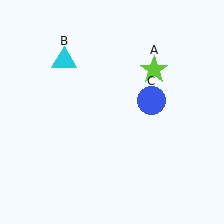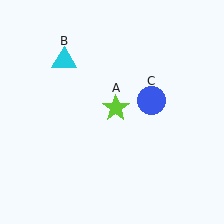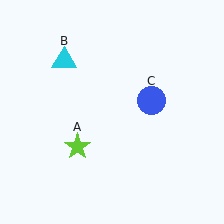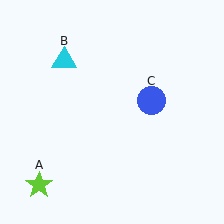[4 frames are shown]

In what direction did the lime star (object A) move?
The lime star (object A) moved down and to the left.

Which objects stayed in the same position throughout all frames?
Cyan triangle (object B) and blue circle (object C) remained stationary.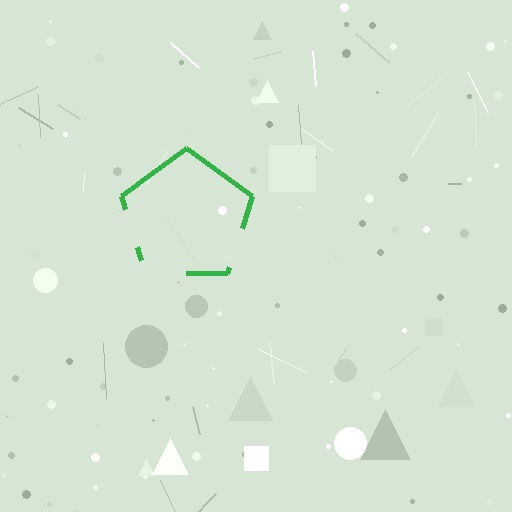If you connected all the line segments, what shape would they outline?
They would outline a pentagon.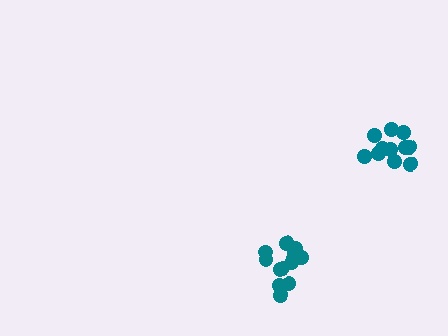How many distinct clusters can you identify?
There are 2 distinct clusters.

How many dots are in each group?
Group 1: 11 dots, Group 2: 14 dots (25 total).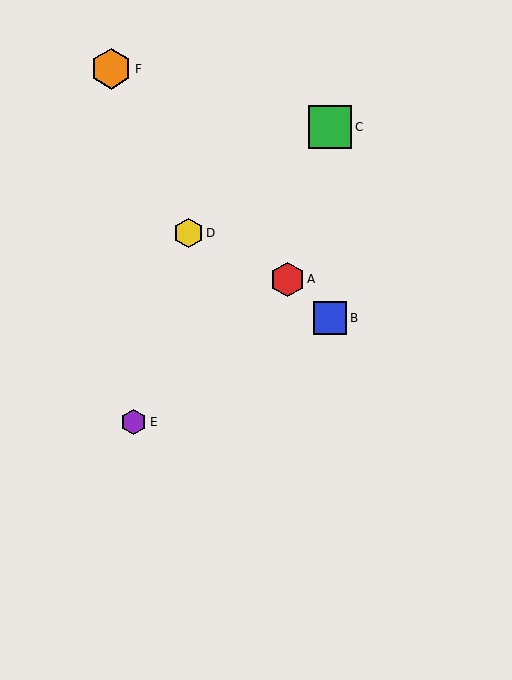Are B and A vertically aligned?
No, B is at x≈330 and A is at x≈287.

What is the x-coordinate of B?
Object B is at x≈330.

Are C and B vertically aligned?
Yes, both are at x≈330.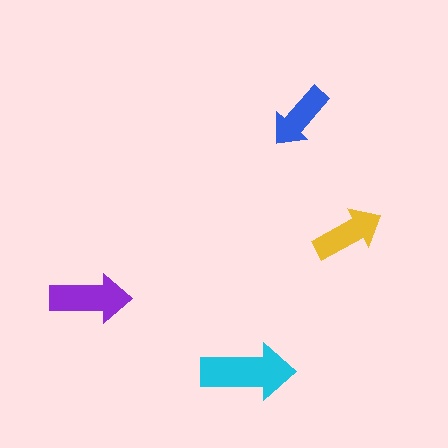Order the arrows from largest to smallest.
the cyan one, the purple one, the yellow one, the blue one.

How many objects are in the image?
There are 4 objects in the image.